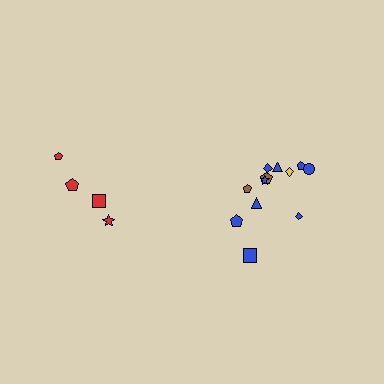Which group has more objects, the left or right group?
The right group.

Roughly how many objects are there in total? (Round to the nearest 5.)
Roughly 15 objects in total.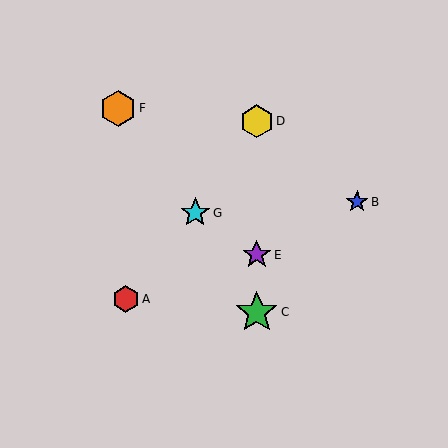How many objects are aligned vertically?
3 objects (C, D, E) are aligned vertically.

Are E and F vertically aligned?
No, E is at x≈257 and F is at x≈118.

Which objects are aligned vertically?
Objects C, D, E are aligned vertically.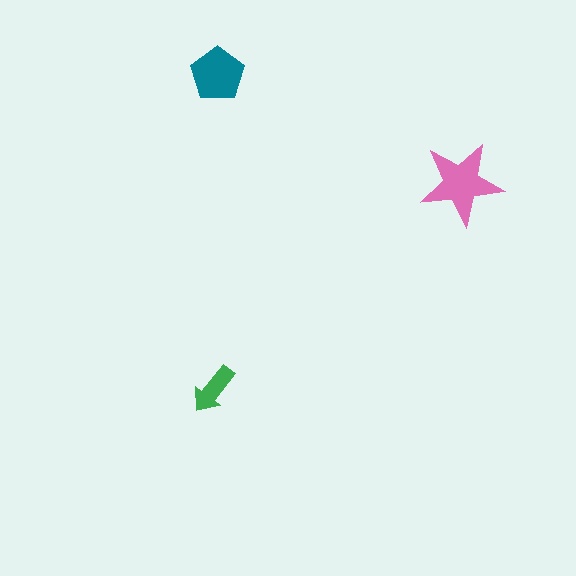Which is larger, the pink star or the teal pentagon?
The pink star.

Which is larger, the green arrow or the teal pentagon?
The teal pentagon.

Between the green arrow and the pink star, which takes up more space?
The pink star.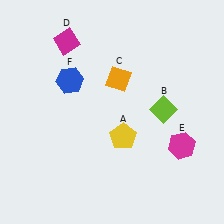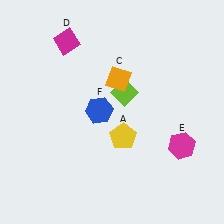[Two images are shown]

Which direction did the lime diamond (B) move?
The lime diamond (B) moved left.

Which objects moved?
The objects that moved are: the lime diamond (B), the blue hexagon (F).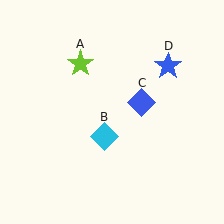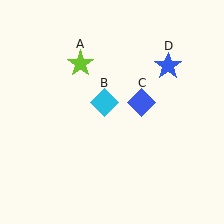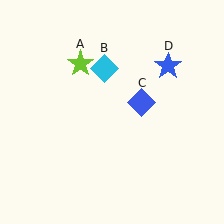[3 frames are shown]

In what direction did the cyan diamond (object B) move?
The cyan diamond (object B) moved up.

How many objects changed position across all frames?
1 object changed position: cyan diamond (object B).